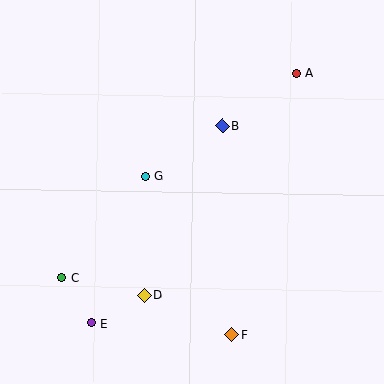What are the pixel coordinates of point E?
Point E is at (91, 323).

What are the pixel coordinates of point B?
Point B is at (222, 126).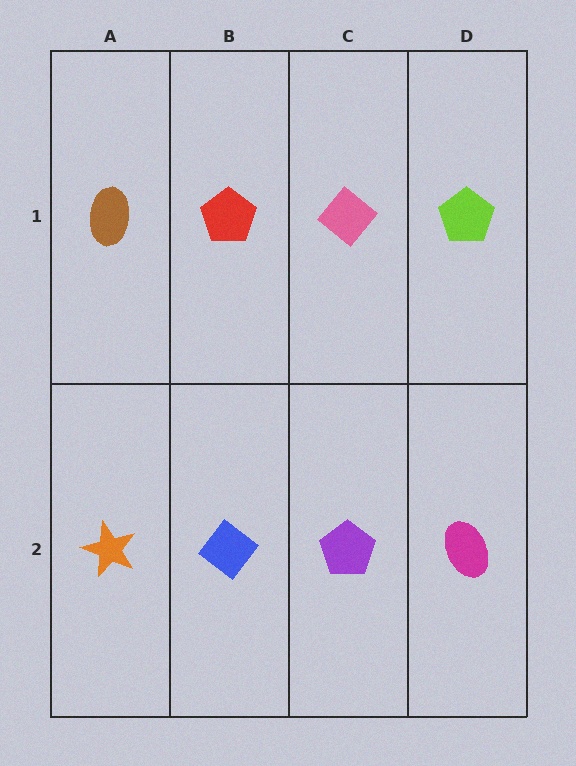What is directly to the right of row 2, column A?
A blue diamond.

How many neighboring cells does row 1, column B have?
3.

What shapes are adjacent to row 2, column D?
A lime pentagon (row 1, column D), a purple pentagon (row 2, column C).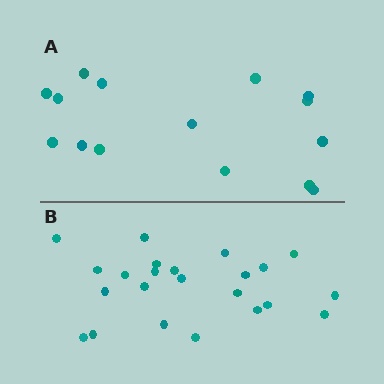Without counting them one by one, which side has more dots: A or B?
Region B (the bottom region) has more dots.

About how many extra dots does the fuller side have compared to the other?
Region B has roughly 8 or so more dots than region A.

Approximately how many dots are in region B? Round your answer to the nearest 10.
About 20 dots. (The exact count is 23, which rounds to 20.)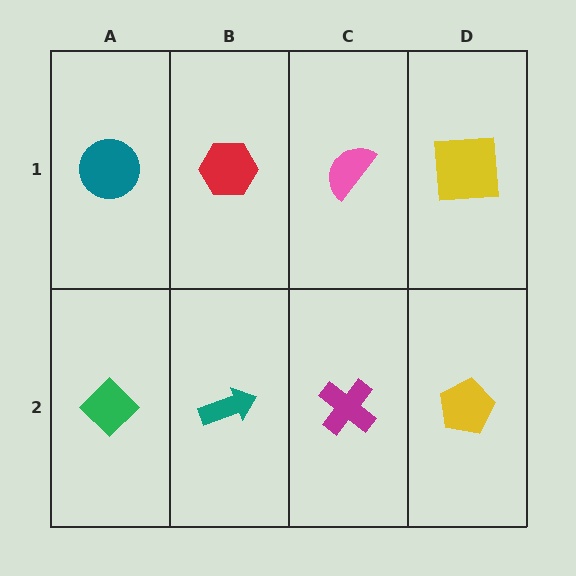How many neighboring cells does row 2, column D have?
2.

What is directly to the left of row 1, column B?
A teal circle.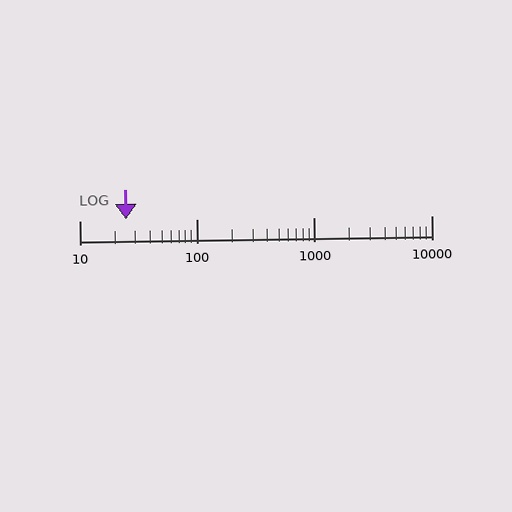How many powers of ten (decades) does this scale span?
The scale spans 3 decades, from 10 to 10000.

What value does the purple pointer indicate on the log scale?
The pointer indicates approximately 25.